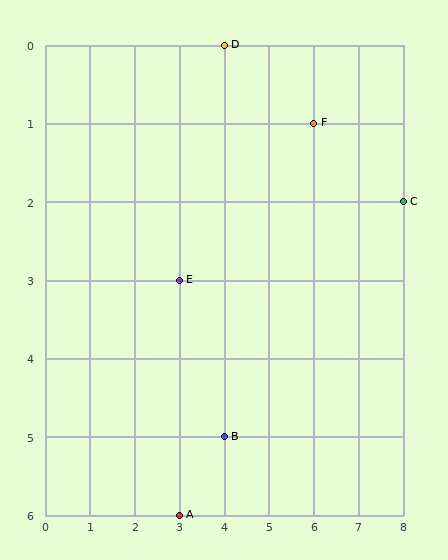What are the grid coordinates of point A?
Point A is at grid coordinates (3, 6).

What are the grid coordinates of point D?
Point D is at grid coordinates (4, 0).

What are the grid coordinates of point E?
Point E is at grid coordinates (3, 3).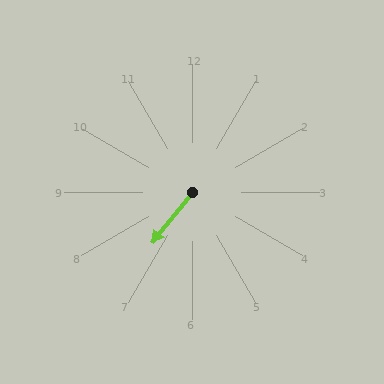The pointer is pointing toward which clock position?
Roughly 7 o'clock.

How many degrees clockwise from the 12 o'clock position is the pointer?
Approximately 218 degrees.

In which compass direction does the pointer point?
Southwest.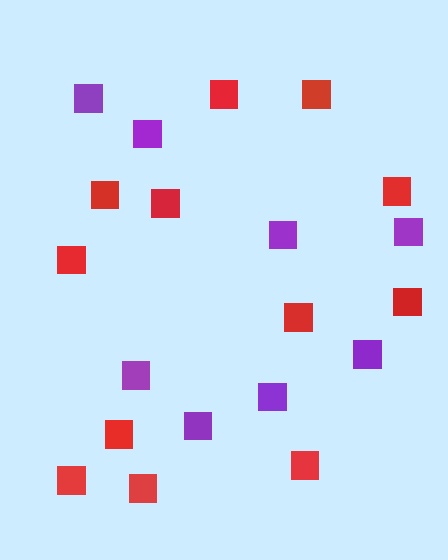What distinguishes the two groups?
There are 2 groups: one group of purple squares (8) and one group of red squares (12).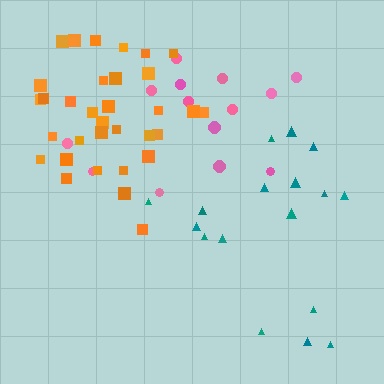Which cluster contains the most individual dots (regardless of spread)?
Orange (34).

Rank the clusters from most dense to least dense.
orange, teal, pink.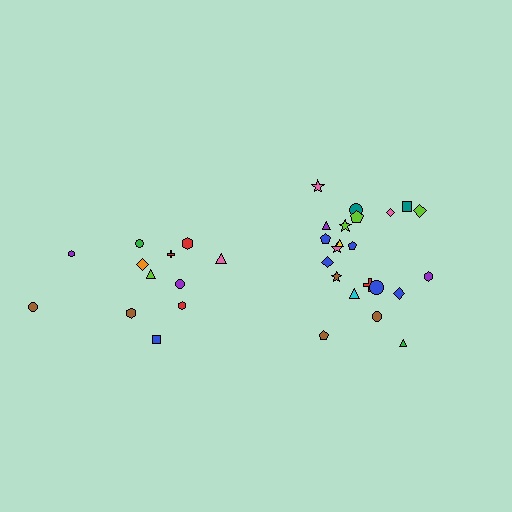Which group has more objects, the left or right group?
The right group.